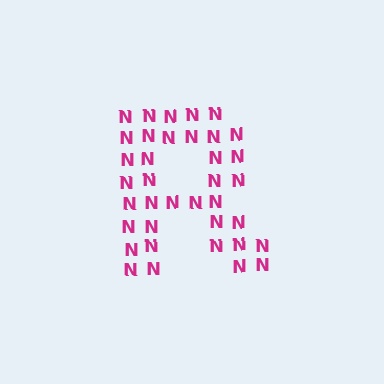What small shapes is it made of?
It is made of small letter N's.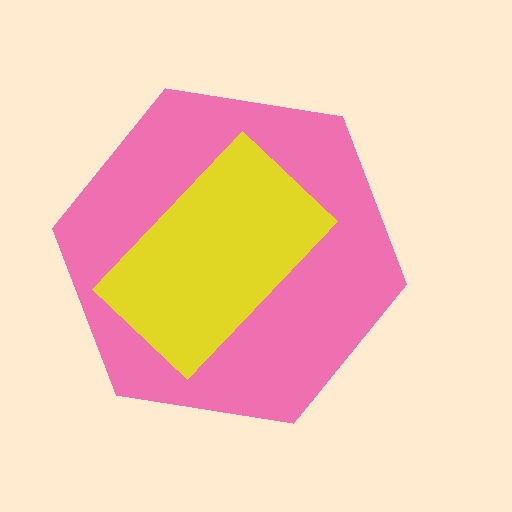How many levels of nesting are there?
2.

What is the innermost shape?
The yellow rectangle.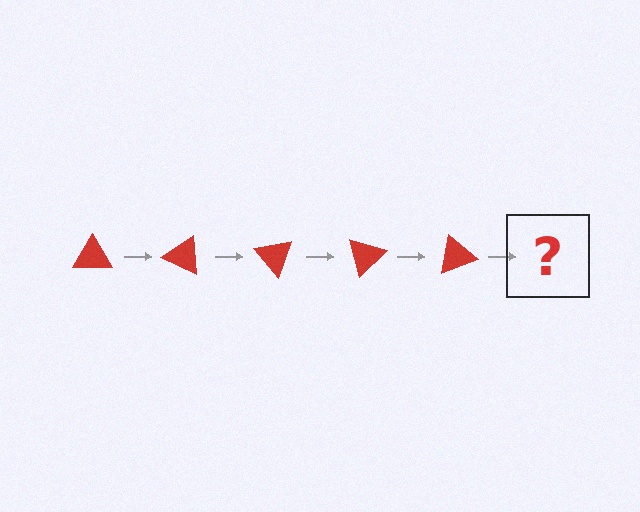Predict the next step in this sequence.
The next step is a red triangle rotated 125 degrees.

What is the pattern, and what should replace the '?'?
The pattern is that the triangle rotates 25 degrees each step. The '?' should be a red triangle rotated 125 degrees.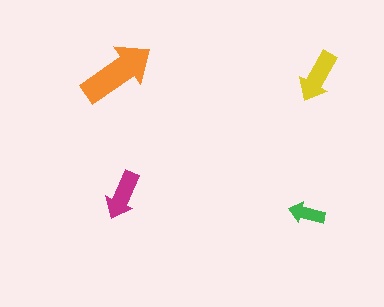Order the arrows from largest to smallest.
the orange one, the yellow one, the magenta one, the green one.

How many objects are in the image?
There are 4 objects in the image.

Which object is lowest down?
The green arrow is bottommost.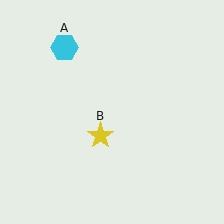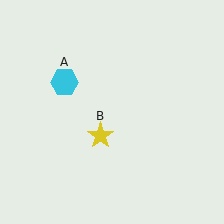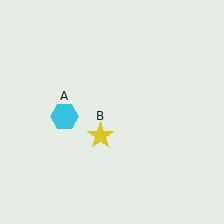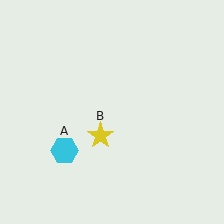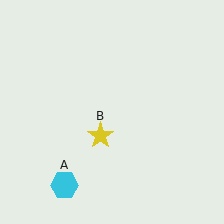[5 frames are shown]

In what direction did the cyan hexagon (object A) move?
The cyan hexagon (object A) moved down.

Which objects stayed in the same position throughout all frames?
Yellow star (object B) remained stationary.